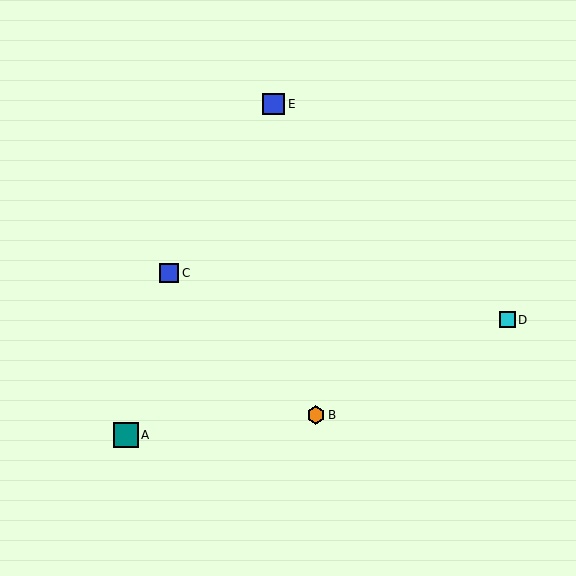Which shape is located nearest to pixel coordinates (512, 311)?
The cyan square (labeled D) at (508, 320) is nearest to that location.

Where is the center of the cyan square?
The center of the cyan square is at (508, 320).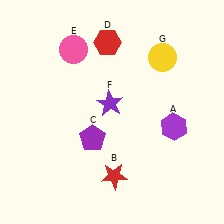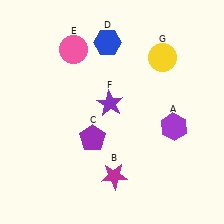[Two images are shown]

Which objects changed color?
B changed from red to magenta. D changed from red to blue.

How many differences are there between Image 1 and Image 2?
There are 2 differences between the two images.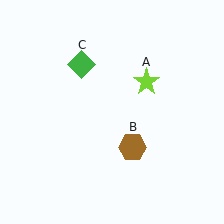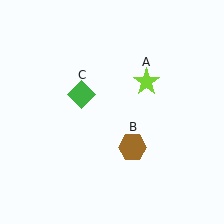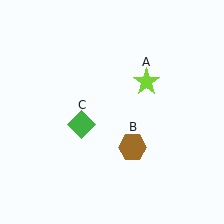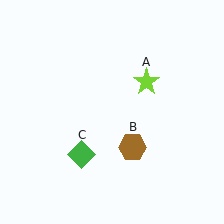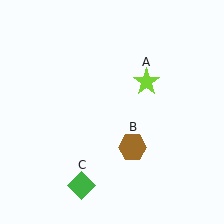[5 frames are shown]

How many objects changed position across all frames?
1 object changed position: green diamond (object C).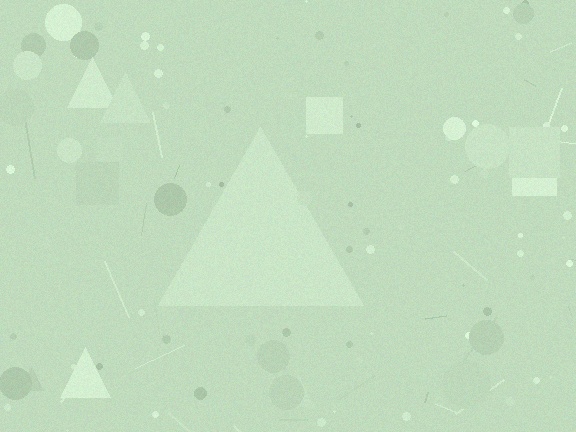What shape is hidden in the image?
A triangle is hidden in the image.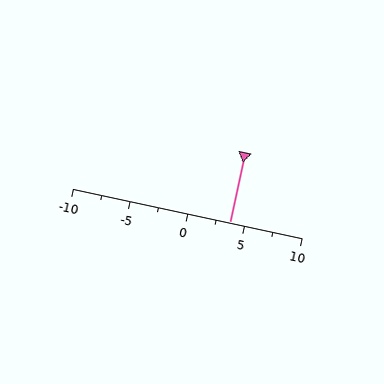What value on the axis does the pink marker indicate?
The marker indicates approximately 3.8.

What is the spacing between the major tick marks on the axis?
The major ticks are spaced 5 apart.